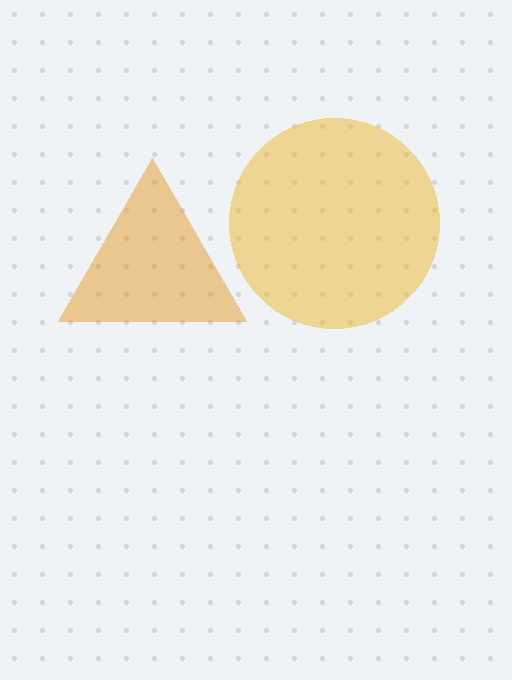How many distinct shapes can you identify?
There are 2 distinct shapes: a yellow circle, an orange triangle.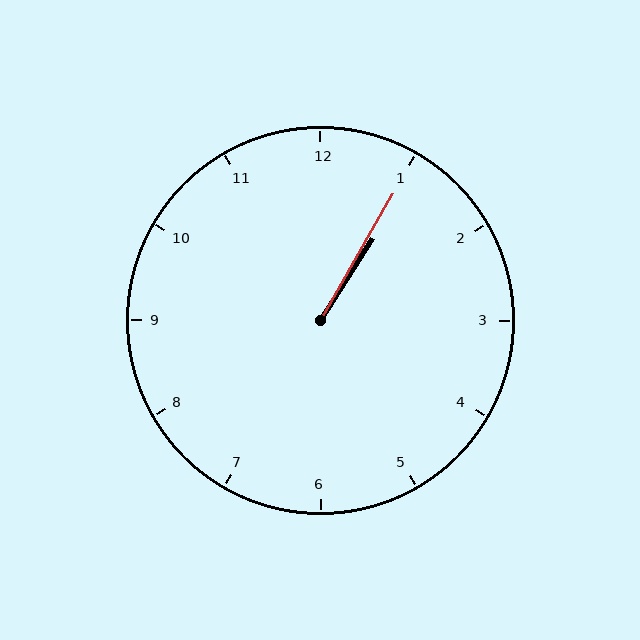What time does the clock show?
1:05.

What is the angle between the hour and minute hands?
Approximately 2 degrees.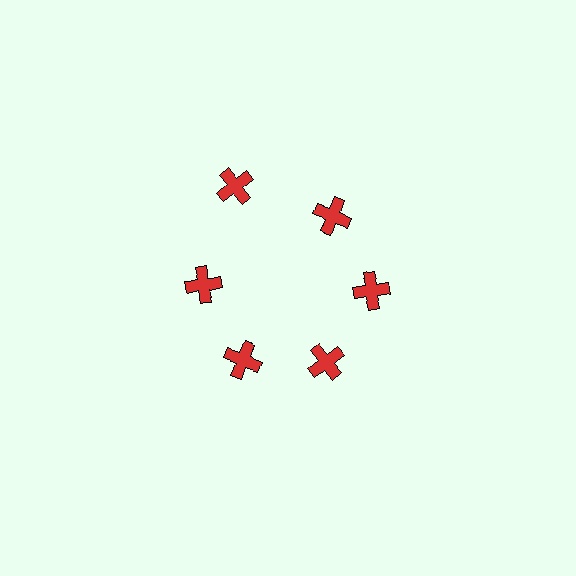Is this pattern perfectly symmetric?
No. The 6 red crosses are arranged in a ring, but one element near the 11 o'clock position is pushed outward from the center, breaking the 6-fold rotational symmetry.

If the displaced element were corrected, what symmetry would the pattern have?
It would have 6-fold rotational symmetry — the pattern would map onto itself every 60 degrees.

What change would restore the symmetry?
The symmetry would be restored by moving it inward, back onto the ring so that all 6 crosses sit at equal angles and equal distance from the center.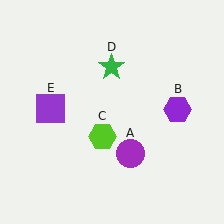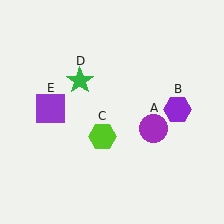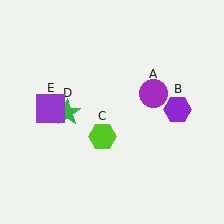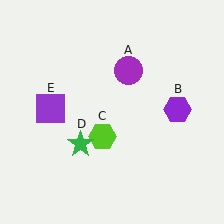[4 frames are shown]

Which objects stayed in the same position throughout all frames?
Purple hexagon (object B) and lime hexagon (object C) and purple square (object E) remained stationary.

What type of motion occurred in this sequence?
The purple circle (object A), green star (object D) rotated counterclockwise around the center of the scene.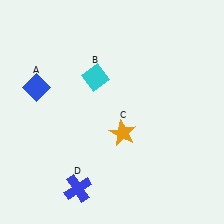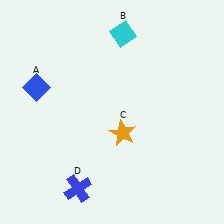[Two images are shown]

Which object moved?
The cyan diamond (B) moved up.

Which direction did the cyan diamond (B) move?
The cyan diamond (B) moved up.